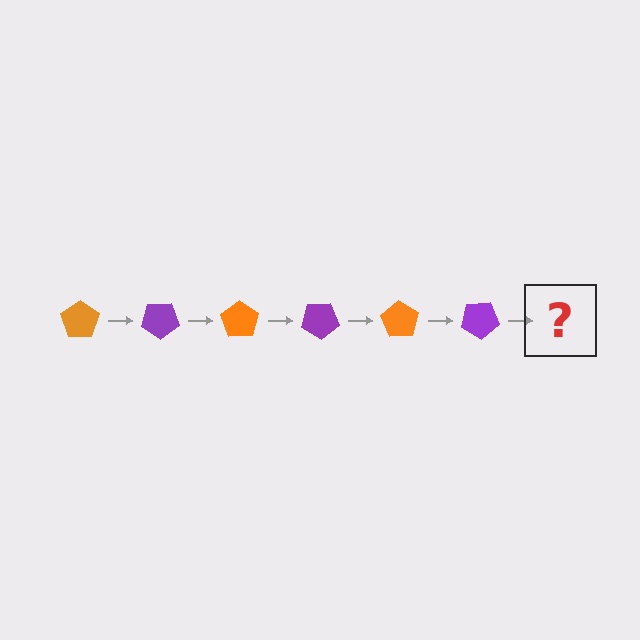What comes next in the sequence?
The next element should be an orange pentagon, rotated 210 degrees from the start.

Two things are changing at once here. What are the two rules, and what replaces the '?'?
The two rules are that it rotates 35 degrees each step and the color cycles through orange and purple. The '?' should be an orange pentagon, rotated 210 degrees from the start.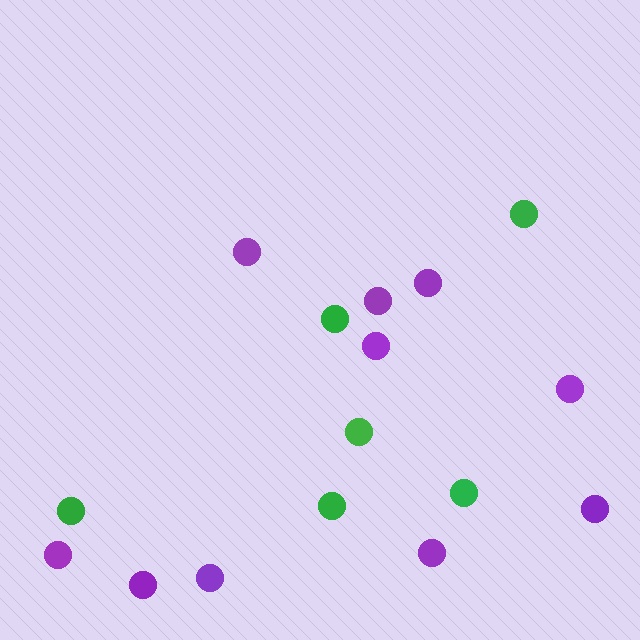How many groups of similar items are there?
There are 2 groups: one group of green circles (6) and one group of purple circles (10).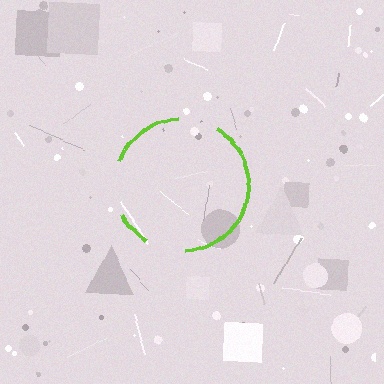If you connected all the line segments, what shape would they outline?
They would outline a circle.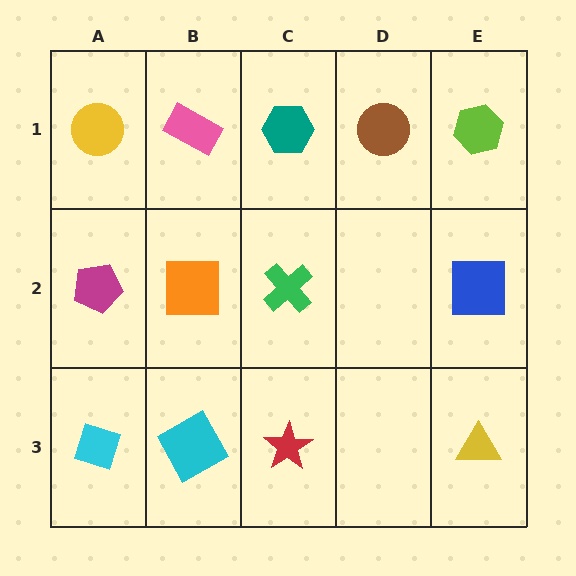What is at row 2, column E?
A blue square.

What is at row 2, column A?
A magenta pentagon.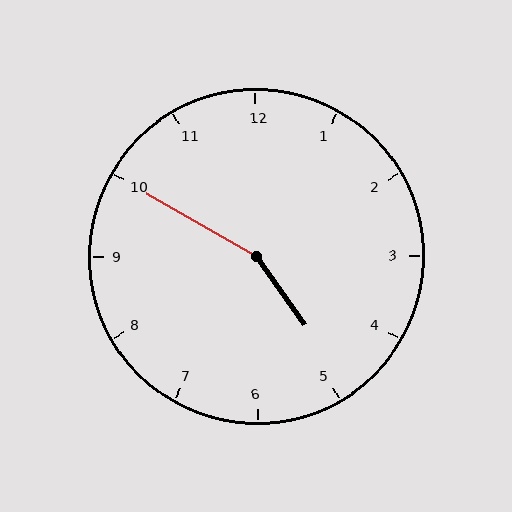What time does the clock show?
4:50.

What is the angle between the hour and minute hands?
Approximately 155 degrees.